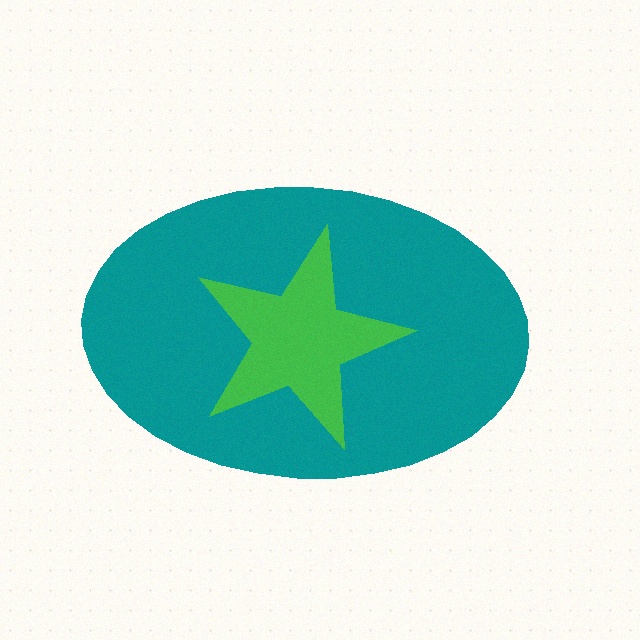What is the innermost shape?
The green star.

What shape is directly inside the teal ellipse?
The green star.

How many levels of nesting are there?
2.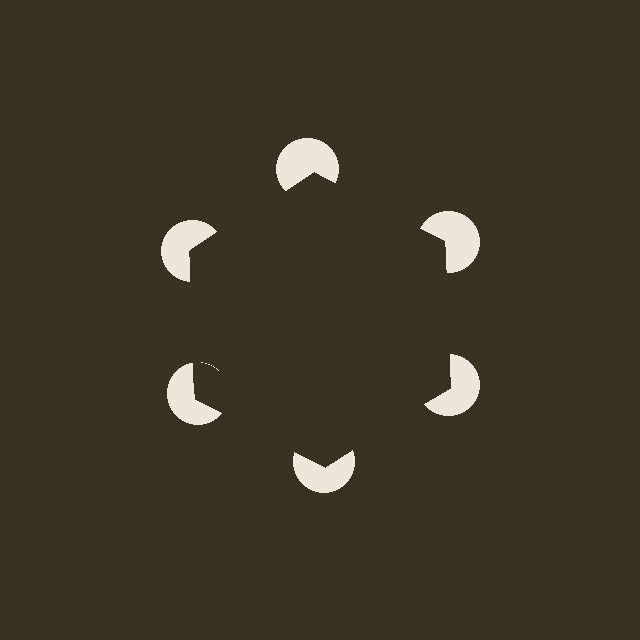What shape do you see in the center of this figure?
An illusory hexagon — its edges are inferred from the aligned wedge cuts in the pac-man discs, not physically drawn.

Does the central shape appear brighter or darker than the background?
It typically appears slightly darker than the background, even though no actual brightness change is drawn.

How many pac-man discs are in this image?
There are 6 — one at each vertex of the illusory hexagon.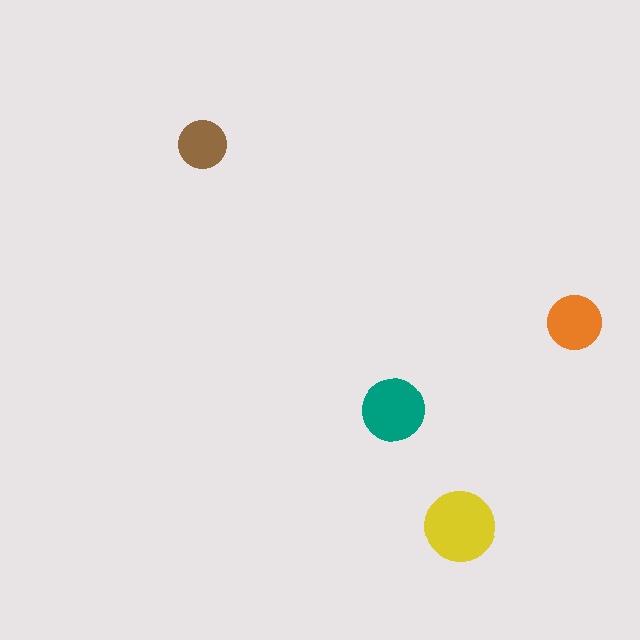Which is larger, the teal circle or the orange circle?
The teal one.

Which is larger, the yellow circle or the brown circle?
The yellow one.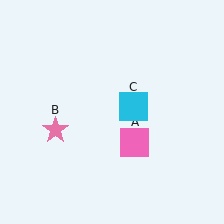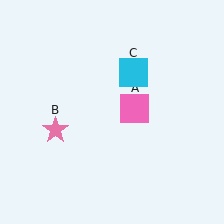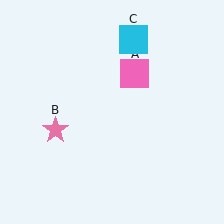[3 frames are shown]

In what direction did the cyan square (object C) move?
The cyan square (object C) moved up.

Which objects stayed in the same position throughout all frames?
Pink star (object B) remained stationary.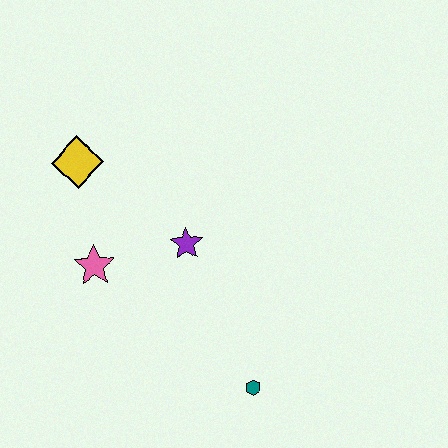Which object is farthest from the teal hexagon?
The yellow diamond is farthest from the teal hexagon.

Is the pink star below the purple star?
Yes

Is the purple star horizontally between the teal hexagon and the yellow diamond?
Yes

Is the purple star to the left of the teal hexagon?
Yes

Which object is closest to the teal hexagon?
The purple star is closest to the teal hexagon.